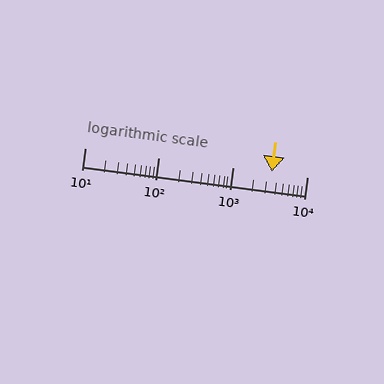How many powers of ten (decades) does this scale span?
The scale spans 3 decades, from 10 to 10000.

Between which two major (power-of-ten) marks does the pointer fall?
The pointer is between 1000 and 10000.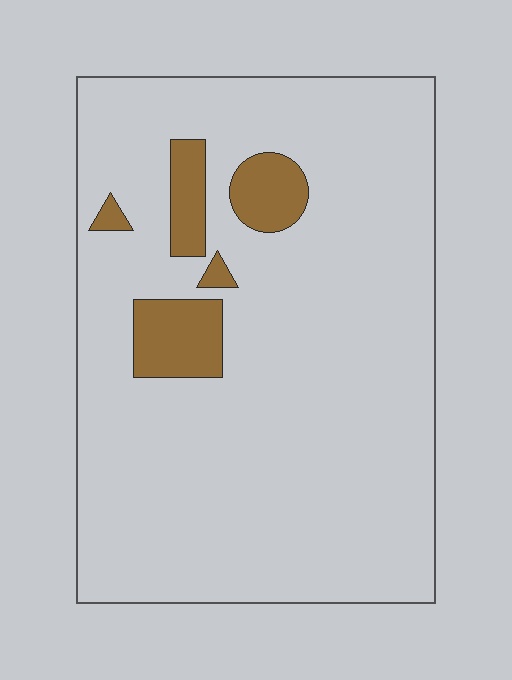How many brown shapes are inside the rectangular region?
5.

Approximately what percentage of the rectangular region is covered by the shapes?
Approximately 10%.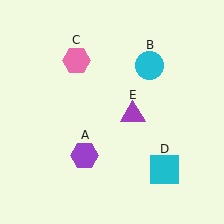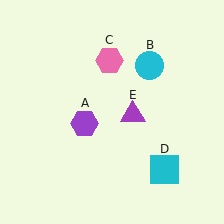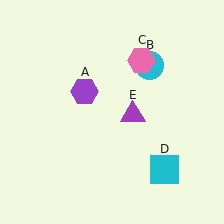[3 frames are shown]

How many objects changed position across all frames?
2 objects changed position: purple hexagon (object A), pink hexagon (object C).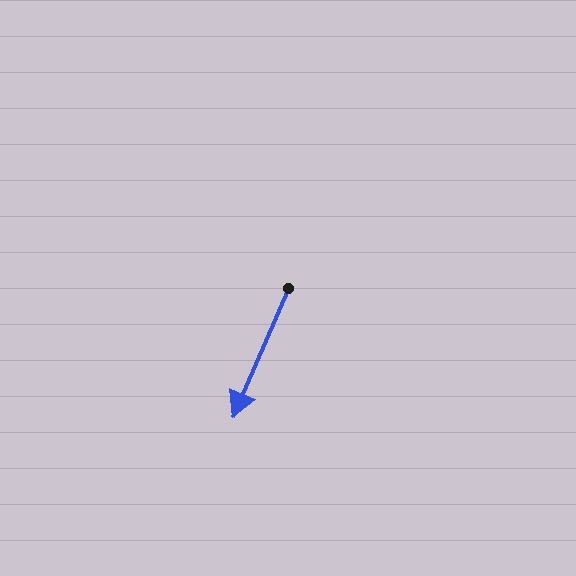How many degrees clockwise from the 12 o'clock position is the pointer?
Approximately 203 degrees.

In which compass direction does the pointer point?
Southwest.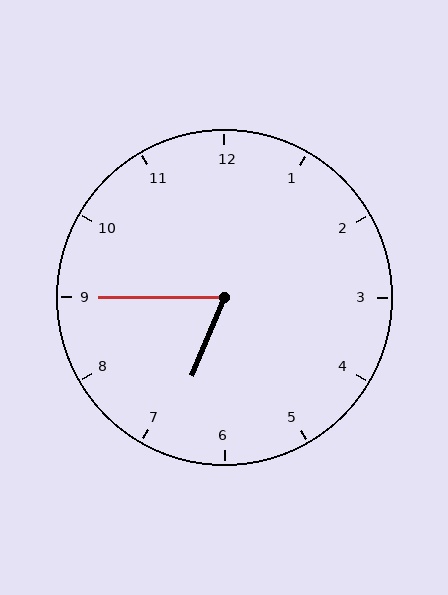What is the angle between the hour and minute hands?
Approximately 68 degrees.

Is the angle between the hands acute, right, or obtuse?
It is acute.